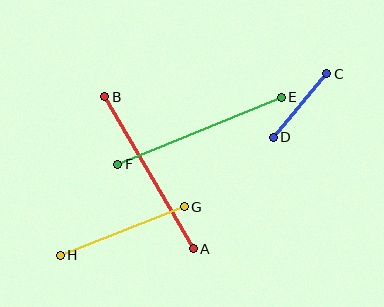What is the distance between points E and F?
The distance is approximately 177 pixels.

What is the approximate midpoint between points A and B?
The midpoint is at approximately (149, 173) pixels.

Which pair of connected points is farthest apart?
Points E and F are farthest apart.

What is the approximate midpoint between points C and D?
The midpoint is at approximately (300, 105) pixels.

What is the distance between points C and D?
The distance is approximately 83 pixels.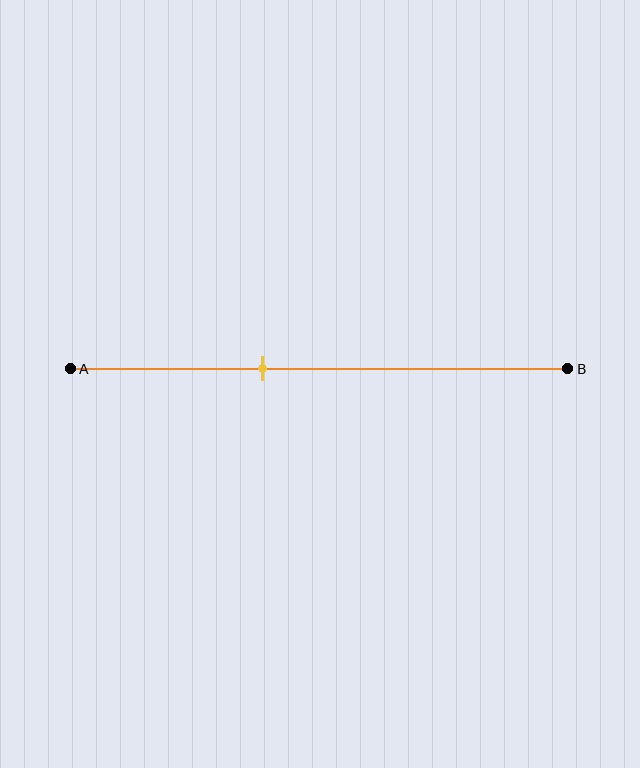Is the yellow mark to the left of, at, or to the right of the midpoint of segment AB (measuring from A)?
The yellow mark is to the left of the midpoint of segment AB.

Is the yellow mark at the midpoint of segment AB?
No, the mark is at about 40% from A, not at the 50% midpoint.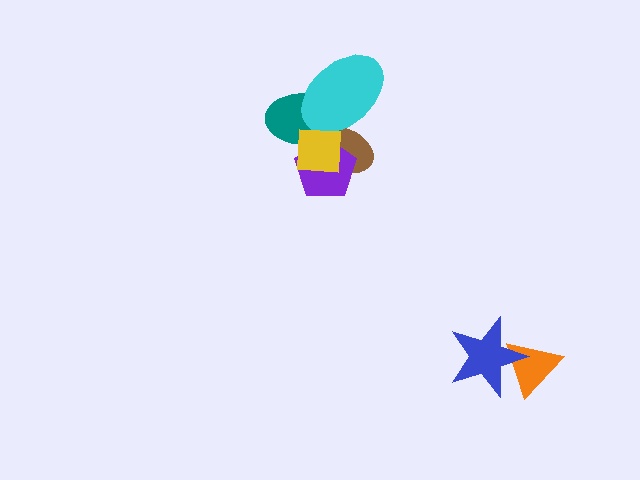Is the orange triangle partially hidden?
Yes, it is partially covered by another shape.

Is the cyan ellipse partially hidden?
Yes, it is partially covered by another shape.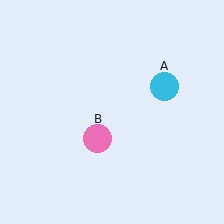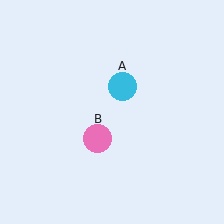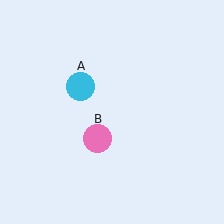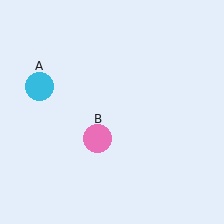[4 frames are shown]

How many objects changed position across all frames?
1 object changed position: cyan circle (object A).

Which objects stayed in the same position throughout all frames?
Pink circle (object B) remained stationary.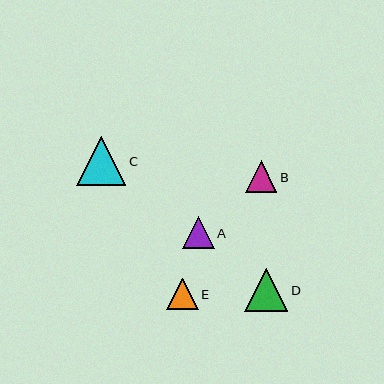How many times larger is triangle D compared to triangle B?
Triangle D is approximately 1.4 times the size of triangle B.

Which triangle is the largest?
Triangle C is the largest with a size of approximately 49 pixels.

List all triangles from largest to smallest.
From largest to smallest: C, D, A, B, E.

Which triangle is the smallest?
Triangle E is the smallest with a size of approximately 31 pixels.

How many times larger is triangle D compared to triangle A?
Triangle D is approximately 1.4 times the size of triangle A.